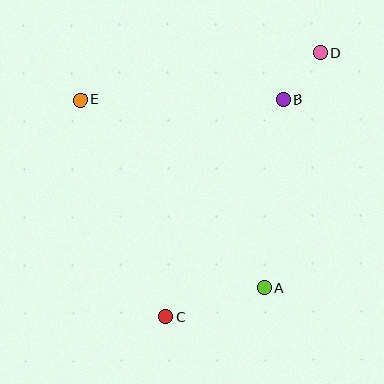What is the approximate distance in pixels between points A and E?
The distance between A and E is approximately 263 pixels.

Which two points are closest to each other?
Points B and D are closest to each other.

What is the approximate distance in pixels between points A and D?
The distance between A and D is approximately 241 pixels.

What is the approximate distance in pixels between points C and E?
The distance between C and E is approximately 233 pixels.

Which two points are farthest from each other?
Points C and D are farthest from each other.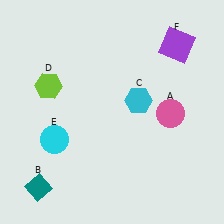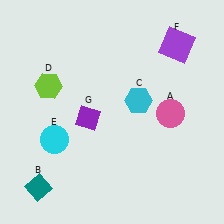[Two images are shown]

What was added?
A purple diamond (G) was added in Image 2.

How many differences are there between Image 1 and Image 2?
There is 1 difference between the two images.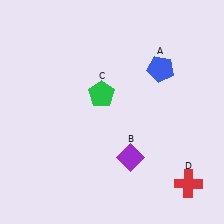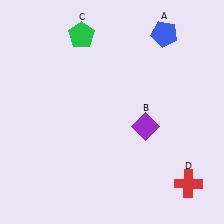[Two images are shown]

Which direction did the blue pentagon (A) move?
The blue pentagon (A) moved up.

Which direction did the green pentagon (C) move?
The green pentagon (C) moved up.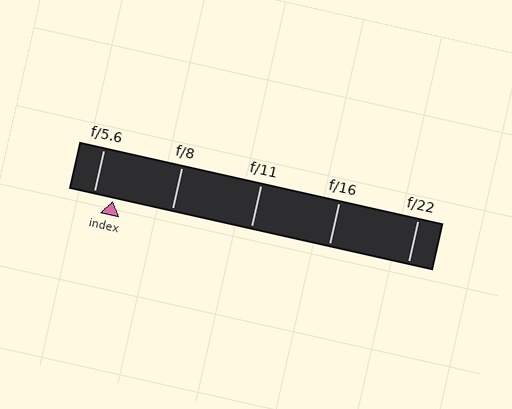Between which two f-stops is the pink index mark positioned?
The index mark is between f/5.6 and f/8.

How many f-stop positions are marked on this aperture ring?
There are 5 f-stop positions marked.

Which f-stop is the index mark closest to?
The index mark is closest to f/5.6.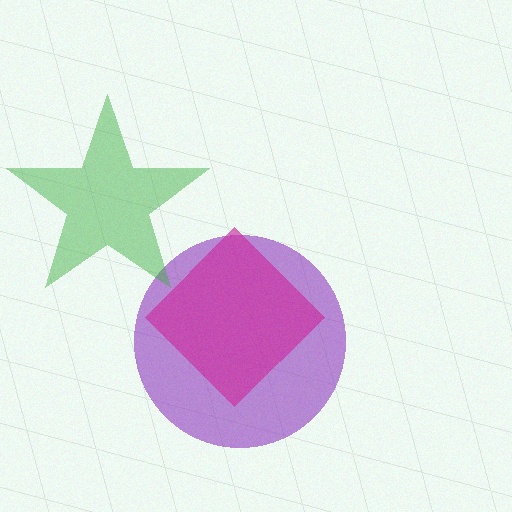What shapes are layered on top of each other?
The layered shapes are: a purple circle, a green star, a magenta diamond.